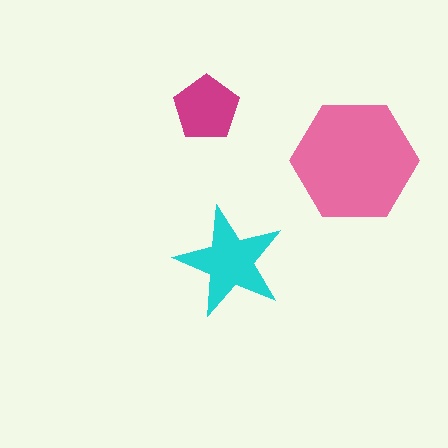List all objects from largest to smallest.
The pink hexagon, the cyan star, the magenta pentagon.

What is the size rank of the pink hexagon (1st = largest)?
1st.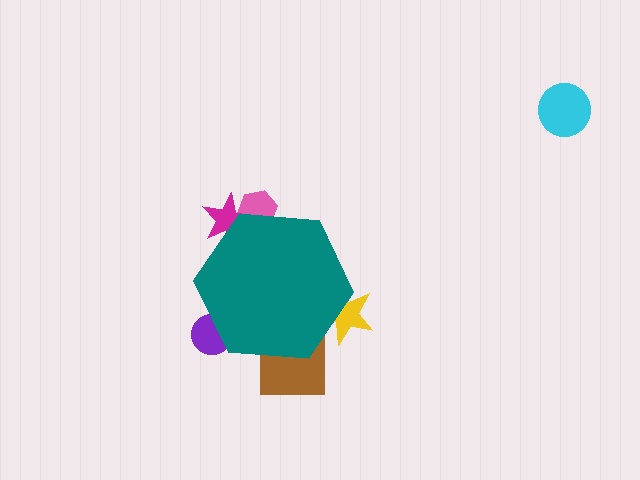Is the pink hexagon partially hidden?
Yes, the pink hexagon is partially hidden behind the teal hexagon.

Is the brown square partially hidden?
Yes, the brown square is partially hidden behind the teal hexagon.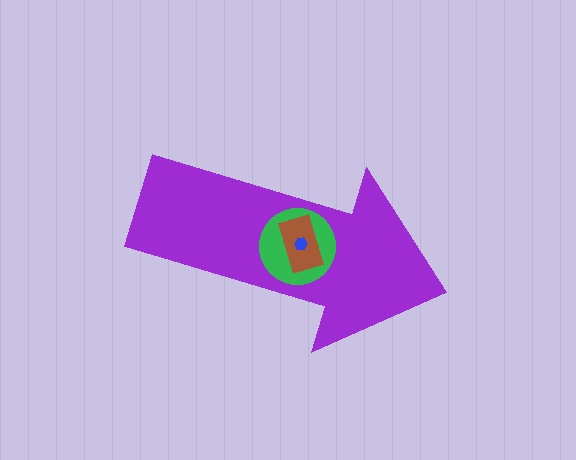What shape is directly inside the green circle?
The brown rectangle.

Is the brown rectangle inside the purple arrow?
Yes.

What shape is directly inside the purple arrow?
The green circle.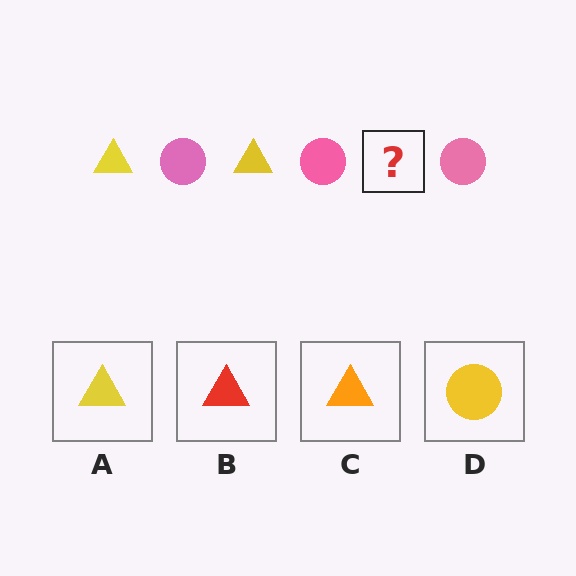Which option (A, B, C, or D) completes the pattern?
A.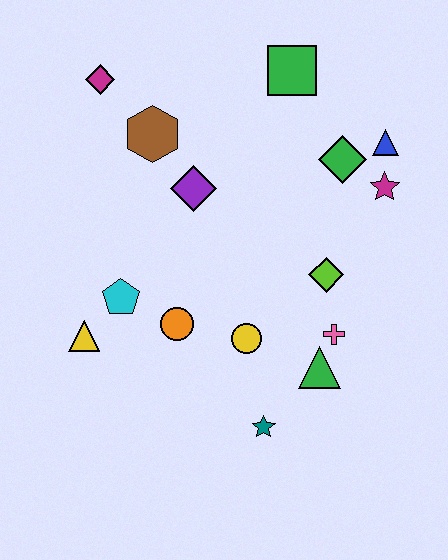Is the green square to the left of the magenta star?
Yes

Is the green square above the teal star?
Yes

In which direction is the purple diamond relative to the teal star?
The purple diamond is above the teal star.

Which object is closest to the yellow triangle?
The cyan pentagon is closest to the yellow triangle.